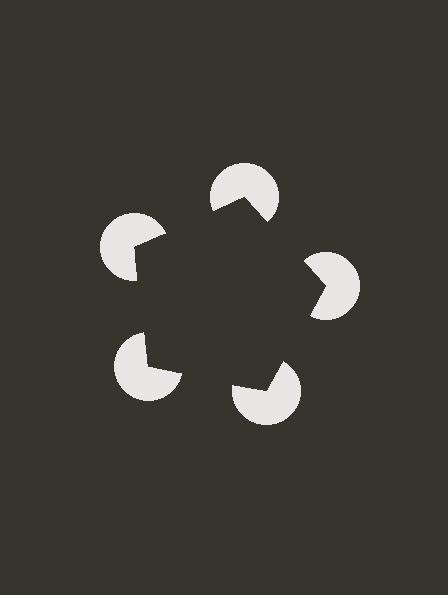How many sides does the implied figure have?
5 sides.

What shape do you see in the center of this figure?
An illusory pentagon — its edges are inferred from the aligned wedge cuts in the pac-man discs, not physically drawn.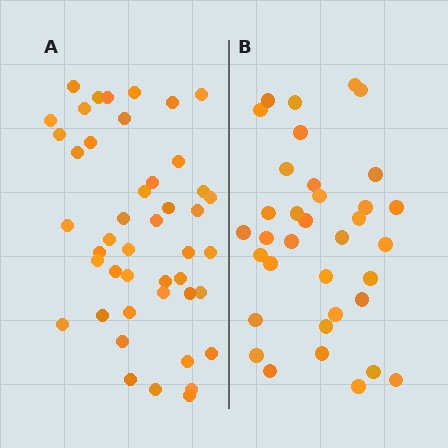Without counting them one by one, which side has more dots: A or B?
Region A (the left region) has more dots.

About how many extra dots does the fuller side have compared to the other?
Region A has roughly 10 or so more dots than region B.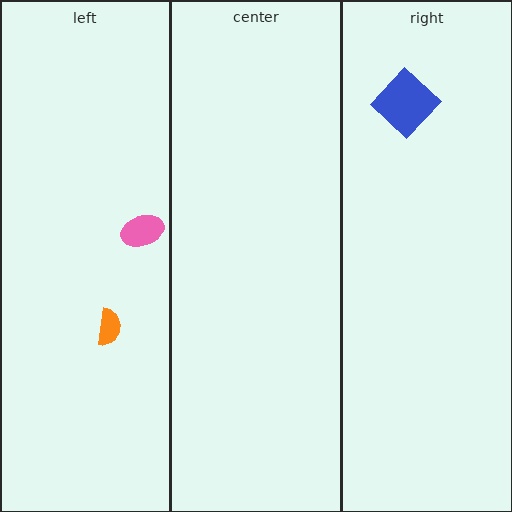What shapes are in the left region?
The pink ellipse, the orange semicircle.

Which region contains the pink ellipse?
The left region.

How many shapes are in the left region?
2.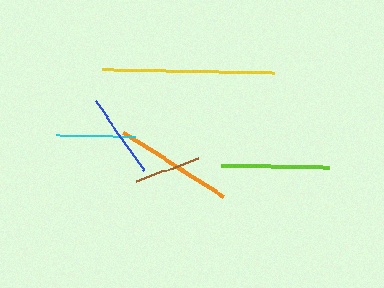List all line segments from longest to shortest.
From longest to shortest: yellow, orange, lime, blue, cyan, brown.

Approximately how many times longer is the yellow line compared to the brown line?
The yellow line is approximately 2.6 times the length of the brown line.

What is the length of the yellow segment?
The yellow segment is approximately 172 pixels long.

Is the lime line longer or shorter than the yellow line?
The yellow line is longer than the lime line.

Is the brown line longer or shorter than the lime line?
The lime line is longer than the brown line.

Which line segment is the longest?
The yellow line is the longest at approximately 172 pixels.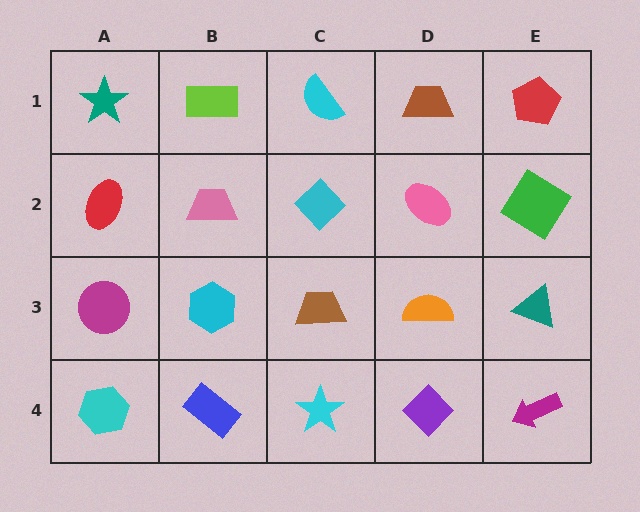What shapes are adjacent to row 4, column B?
A cyan hexagon (row 3, column B), a cyan hexagon (row 4, column A), a cyan star (row 4, column C).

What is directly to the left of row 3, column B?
A magenta circle.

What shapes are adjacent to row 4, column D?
An orange semicircle (row 3, column D), a cyan star (row 4, column C), a magenta arrow (row 4, column E).